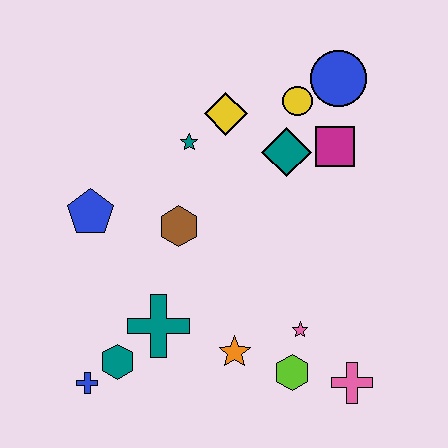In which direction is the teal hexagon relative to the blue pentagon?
The teal hexagon is below the blue pentagon.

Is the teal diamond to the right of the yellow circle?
No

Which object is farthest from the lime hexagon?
The blue circle is farthest from the lime hexagon.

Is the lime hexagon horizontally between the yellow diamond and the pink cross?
Yes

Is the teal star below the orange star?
No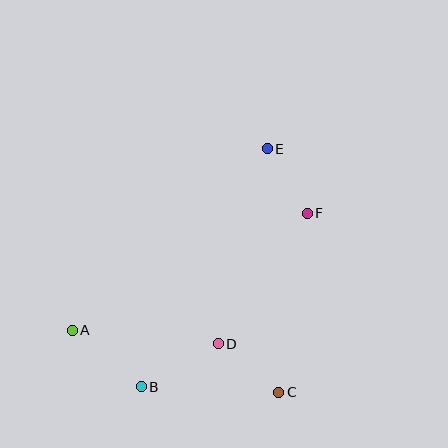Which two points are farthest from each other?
Points B and E are farthest from each other.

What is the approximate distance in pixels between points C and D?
The distance between C and D is approximately 77 pixels.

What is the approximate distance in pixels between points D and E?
The distance between D and E is approximately 201 pixels.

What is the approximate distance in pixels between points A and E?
The distance between A and E is approximately 266 pixels.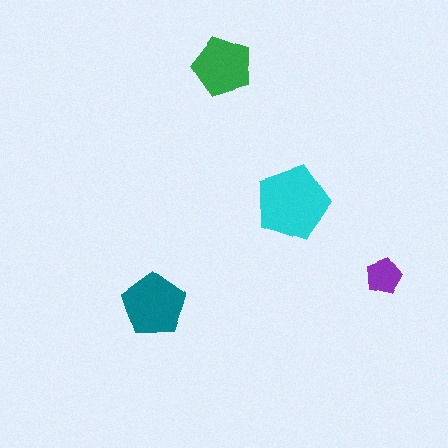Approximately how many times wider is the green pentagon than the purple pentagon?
About 1.5 times wider.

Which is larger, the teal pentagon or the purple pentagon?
The teal one.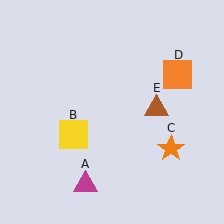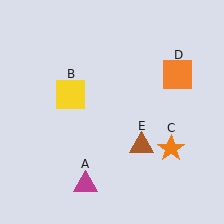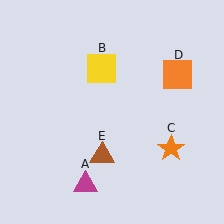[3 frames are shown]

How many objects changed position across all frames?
2 objects changed position: yellow square (object B), brown triangle (object E).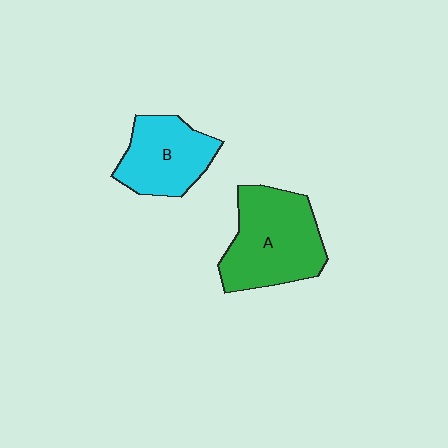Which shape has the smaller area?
Shape B (cyan).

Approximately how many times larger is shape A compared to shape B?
Approximately 1.4 times.